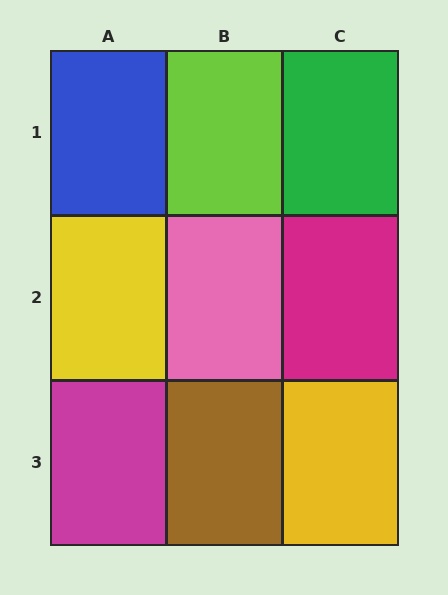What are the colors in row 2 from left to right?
Yellow, pink, magenta.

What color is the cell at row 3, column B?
Brown.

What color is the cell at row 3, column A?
Magenta.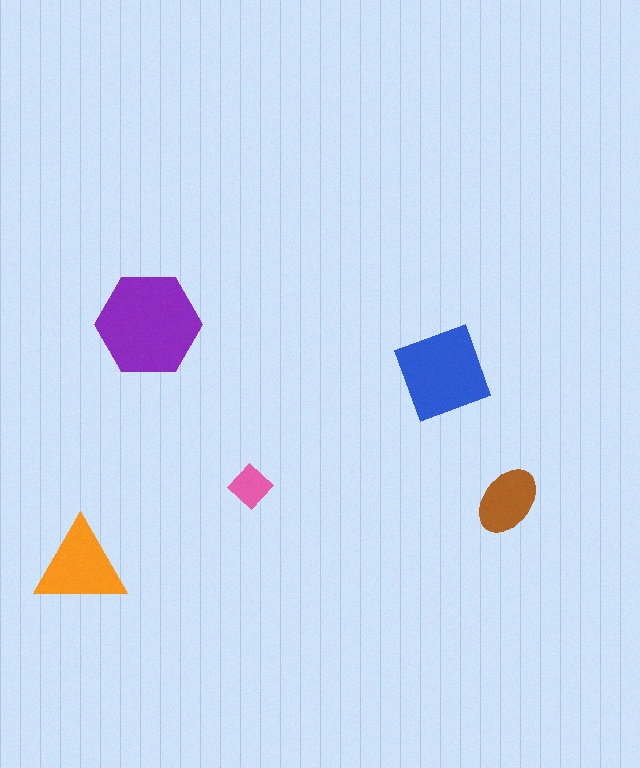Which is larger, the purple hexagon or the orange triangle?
The purple hexagon.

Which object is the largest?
The purple hexagon.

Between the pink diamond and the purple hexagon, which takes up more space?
The purple hexagon.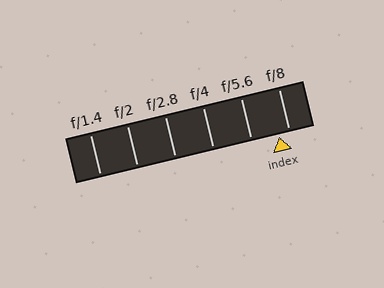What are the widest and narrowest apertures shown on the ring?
The widest aperture shown is f/1.4 and the narrowest is f/8.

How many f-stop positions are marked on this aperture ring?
There are 6 f-stop positions marked.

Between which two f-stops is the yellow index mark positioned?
The index mark is between f/5.6 and f/8.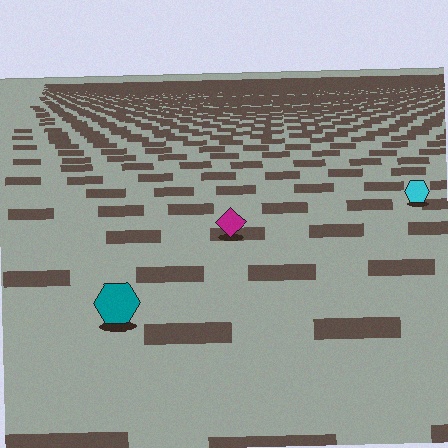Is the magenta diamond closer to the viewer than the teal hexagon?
No. The teal hexagon is closer — you can tell from the texture gradient: the ground texture is coarser near it.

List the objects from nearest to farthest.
From nearest to farthest: the teal hexagon, the magenta diamond, the cyan hexagon.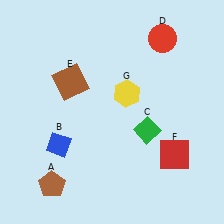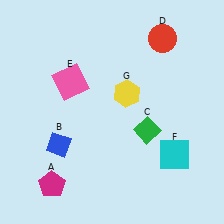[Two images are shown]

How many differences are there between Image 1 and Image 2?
There are 3 differences between the two images.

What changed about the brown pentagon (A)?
In Image 1, A is brown. In Image 2, it changed to magenta.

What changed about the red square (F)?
In Image 1, F is red. In Image 2, it changed to cyan.